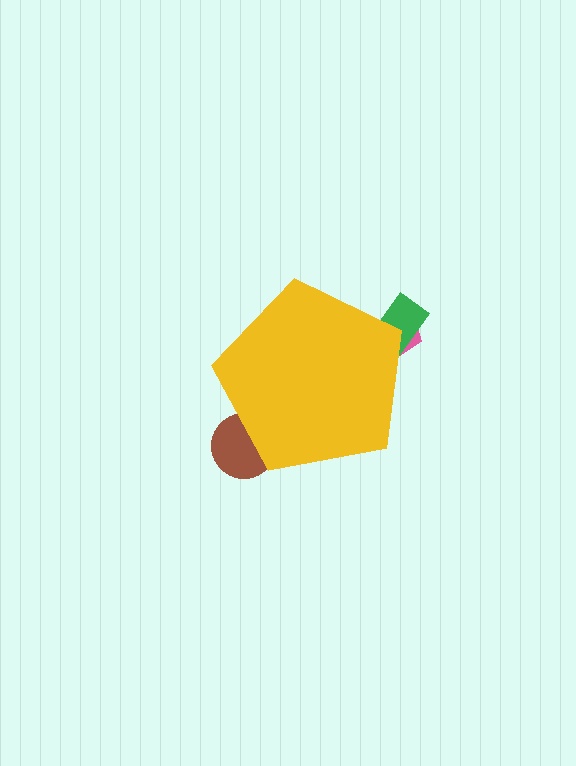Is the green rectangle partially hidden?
Yes, the green rectangle is partially hidden behind the yellow pentagon.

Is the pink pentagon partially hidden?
Yes, the pink pentagon is partially hidden behind the yellow pentagon.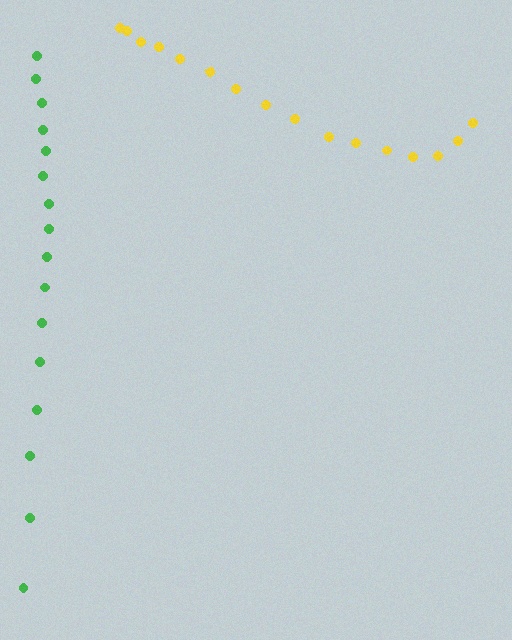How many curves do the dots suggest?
There are 2 distinct paths.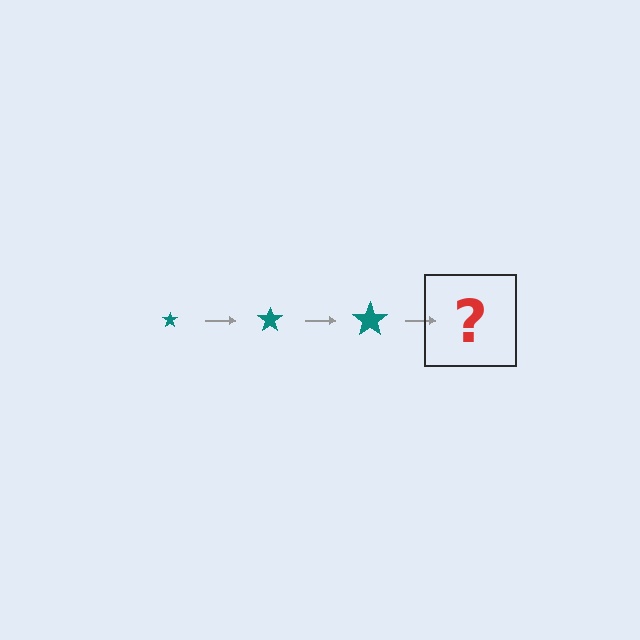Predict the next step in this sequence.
The next step is a teal star, larger than the previous one.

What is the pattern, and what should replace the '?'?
The pattern is that the star gets progressively larger each step. The '?' should be a teal star, larger than the previous one.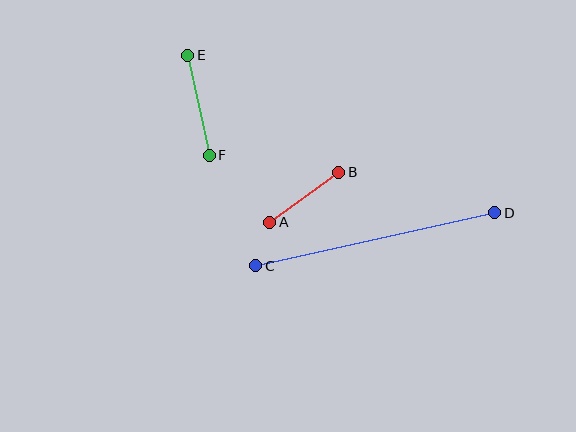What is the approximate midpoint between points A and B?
The midpoint is at approximately (304, 197) pixels.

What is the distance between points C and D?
The distance is approximately 244 pixels.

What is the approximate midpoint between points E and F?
The midpoint is at approximately (198, 105) pixels.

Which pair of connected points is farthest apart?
Points C and D are farthest apart.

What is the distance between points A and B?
The distance is approximately 85 pixels.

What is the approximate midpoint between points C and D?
The midpoint is at approximately (375, 239) pixels.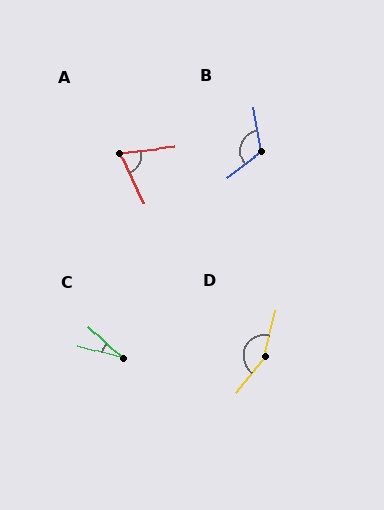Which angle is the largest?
D, at approximately 156 degrees.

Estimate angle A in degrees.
Approximately 71 degrees.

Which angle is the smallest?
C, at approximately 28 degrees.